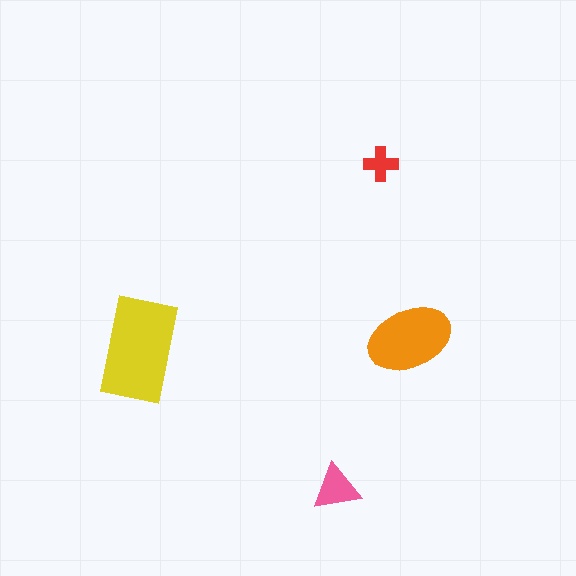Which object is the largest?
The yellow rectangle.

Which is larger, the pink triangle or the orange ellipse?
The orange ellipse.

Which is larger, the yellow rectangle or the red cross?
The yellow rectangle.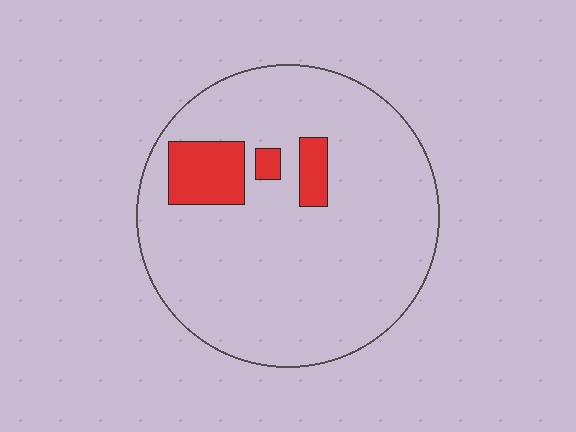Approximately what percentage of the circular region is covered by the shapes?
Approximately 10%.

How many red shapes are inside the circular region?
3.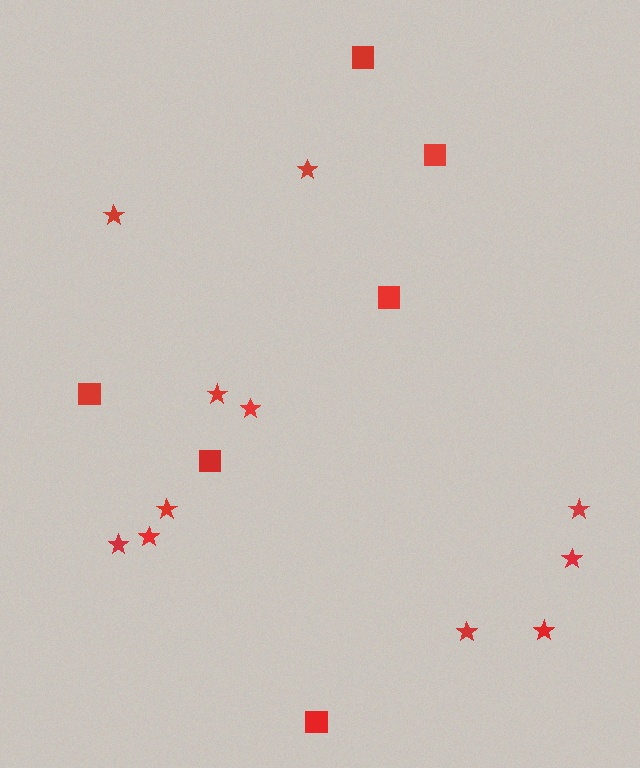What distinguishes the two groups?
There are 2 groups: one group of stars (11) and one group of squares (6).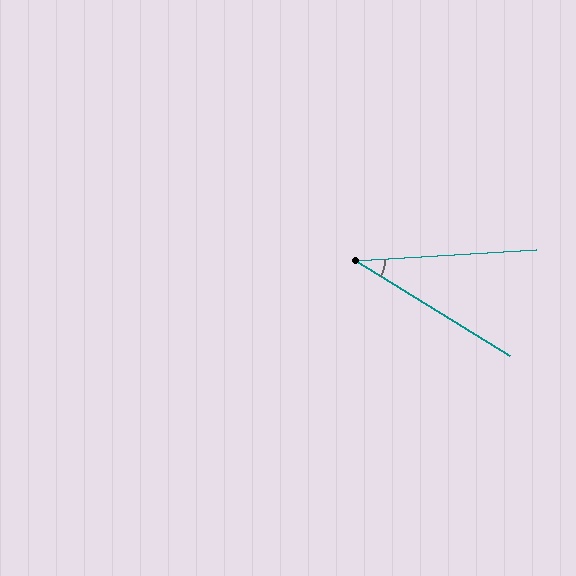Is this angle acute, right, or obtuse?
It is acute.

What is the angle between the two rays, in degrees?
Approximately 35 degrees.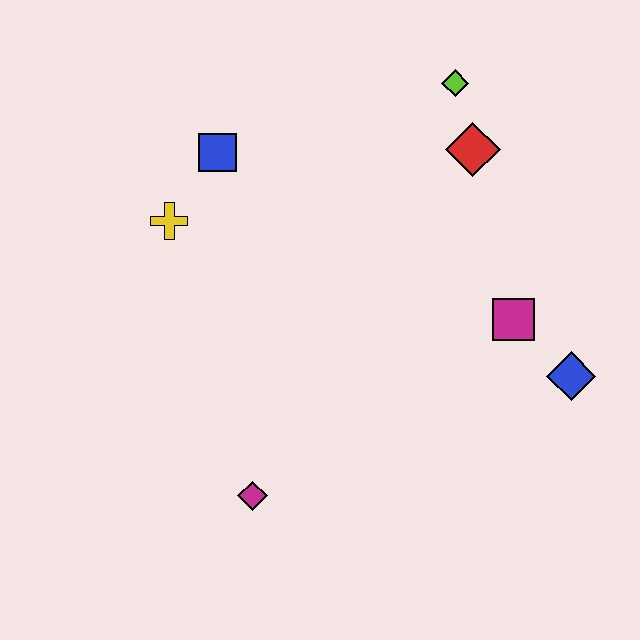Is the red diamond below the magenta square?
No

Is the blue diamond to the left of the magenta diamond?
No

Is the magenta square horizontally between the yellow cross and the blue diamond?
Yes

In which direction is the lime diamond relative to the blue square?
The lime diamond is to the right of the blue square.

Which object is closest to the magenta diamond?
The yellow cross is closest to the magenta diamond.